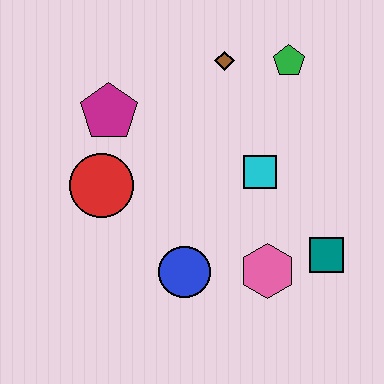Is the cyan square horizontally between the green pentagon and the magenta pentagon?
Yes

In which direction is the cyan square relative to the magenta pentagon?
The cyan square is to the right of the magenta pentagon.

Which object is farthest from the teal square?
The magenta pentagon is farthest from the teal square.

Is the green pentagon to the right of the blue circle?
Yes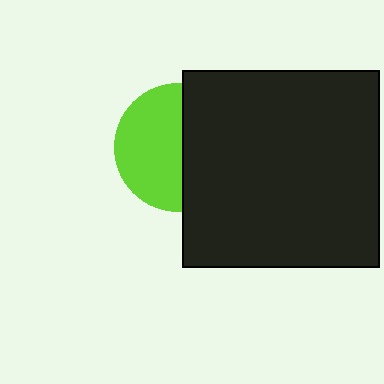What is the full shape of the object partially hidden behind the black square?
The partially hidden object is a lime circle.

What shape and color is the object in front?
The object in front is a black square.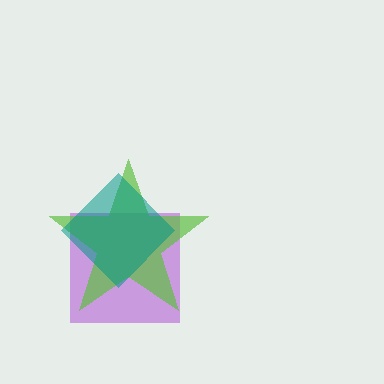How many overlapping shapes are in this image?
There are 3 overlapping shapes in the image.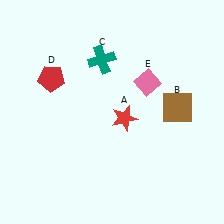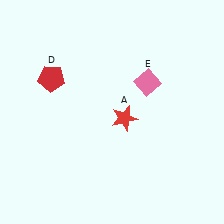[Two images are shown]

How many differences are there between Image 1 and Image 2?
There are 2 differences between the two images.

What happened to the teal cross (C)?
The teal cross (C) was removed in Image 2. It was in the top-left area of Image 1.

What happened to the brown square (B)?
The brown square (B) was removed in Image 2. It was in the top-right area of Image 1.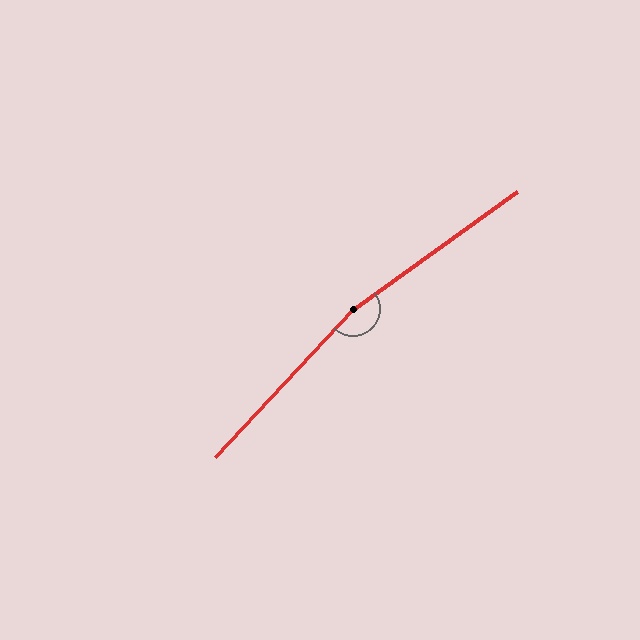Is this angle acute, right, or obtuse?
It is obtuse.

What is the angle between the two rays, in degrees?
Approximately 168 degrees.